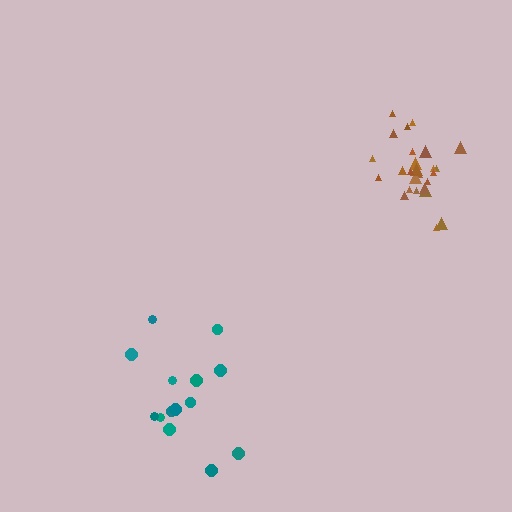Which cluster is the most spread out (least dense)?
Teal.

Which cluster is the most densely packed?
Brown.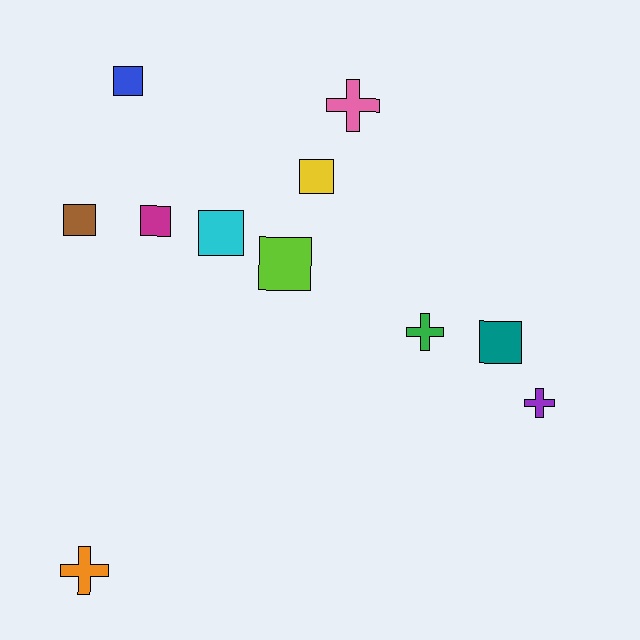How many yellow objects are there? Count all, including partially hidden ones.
There is 1 yellow object.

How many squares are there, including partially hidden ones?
There are 7 squares.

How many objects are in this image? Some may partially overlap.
There are 11 objects.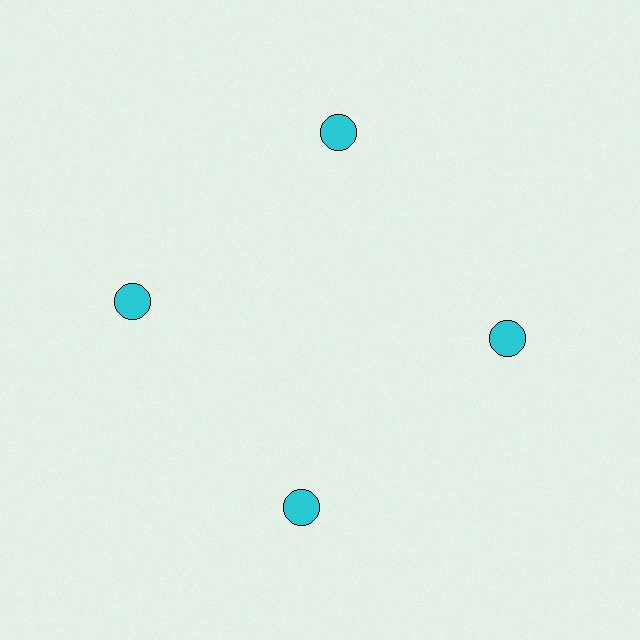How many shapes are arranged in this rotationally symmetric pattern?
There are 4 shapes, arranged in 4 groups of 1.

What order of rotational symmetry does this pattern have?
This pattern has 4-fold rotational symmetry.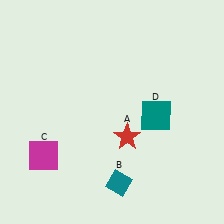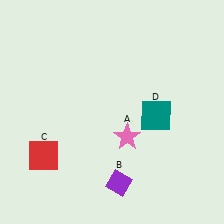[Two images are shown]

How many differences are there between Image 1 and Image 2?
There are 3 differences between the two images.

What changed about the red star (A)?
In Image 1, A is red. In Image 2, it changed to pink.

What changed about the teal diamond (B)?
In Image 1, B is teal. In Image 2, it changed to purple.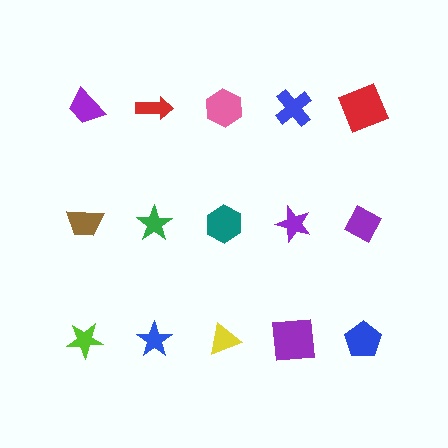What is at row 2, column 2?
A green star.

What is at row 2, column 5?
A purple diamond.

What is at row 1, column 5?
A red square.